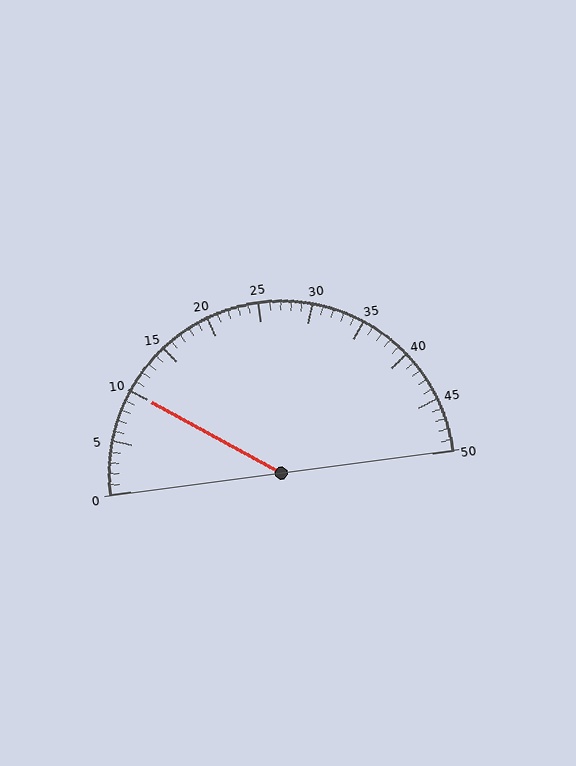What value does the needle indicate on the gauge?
The needle indicates approximately 10.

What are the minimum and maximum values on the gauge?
The gauge ranges from 0 to 50.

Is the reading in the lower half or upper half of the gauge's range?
The reading is in the lower half of the range (0 to 50).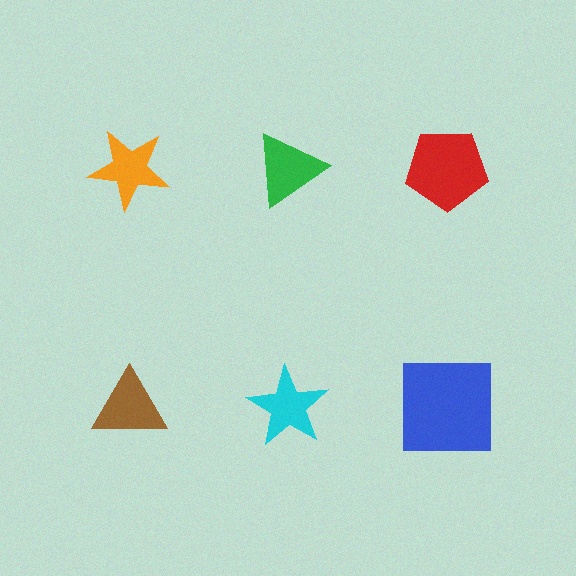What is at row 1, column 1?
An orange star.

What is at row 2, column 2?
A cyan star.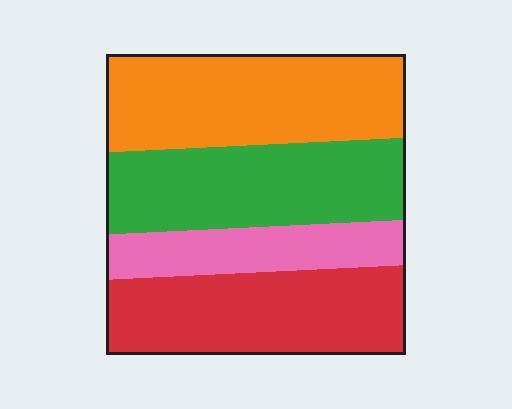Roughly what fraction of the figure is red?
Red covers around 25% of the figure.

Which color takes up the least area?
Pink, at roughly 15%.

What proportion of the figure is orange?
Orange covers 30% of the figure.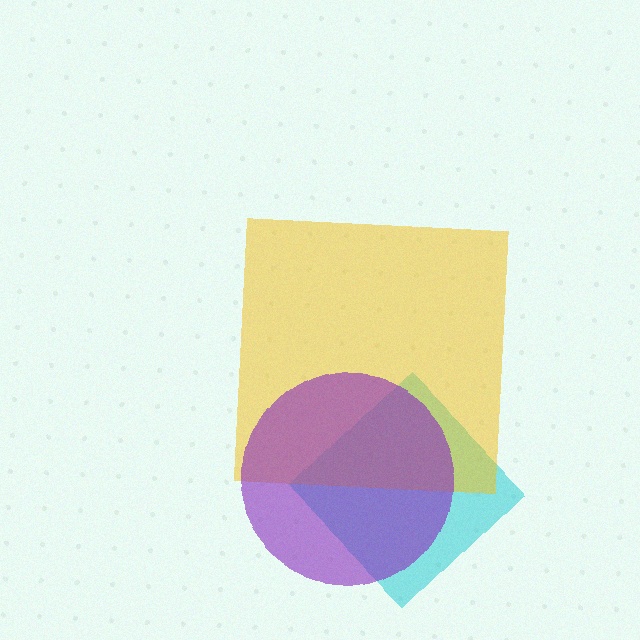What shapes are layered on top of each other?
The layered shapes are: a cyan diamond, a yellow square, a purple circle.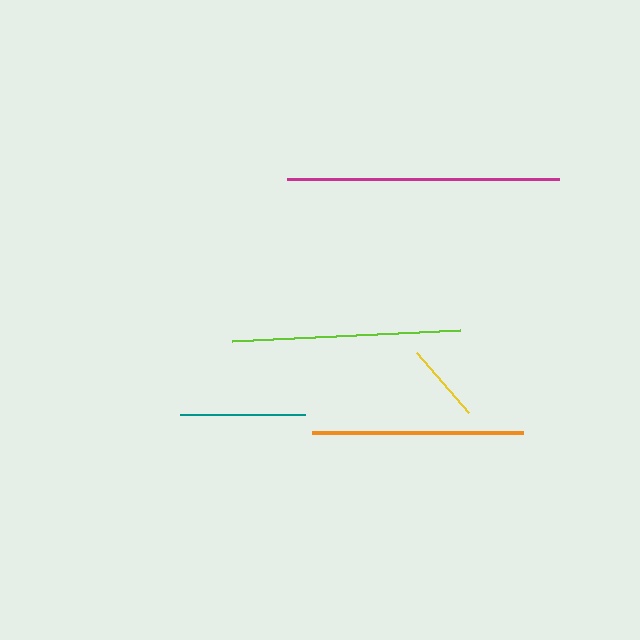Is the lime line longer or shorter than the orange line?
The lime line is longer than the orange line.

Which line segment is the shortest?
The yellow line is the shortest at approximately 79 pixels.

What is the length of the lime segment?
The lime segment is approximately 228 pixels long.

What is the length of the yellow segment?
The yellow segment is approximately 79 pixels long.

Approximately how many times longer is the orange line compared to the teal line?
The orange line is approximately 1.7 times the length of the teal line.